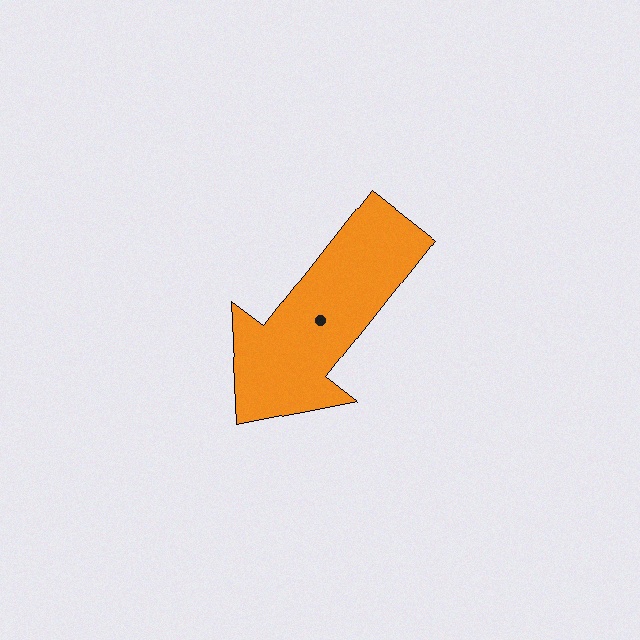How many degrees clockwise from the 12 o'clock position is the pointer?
Approximately 218 degrees.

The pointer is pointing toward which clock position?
Roughly 7 o'clock.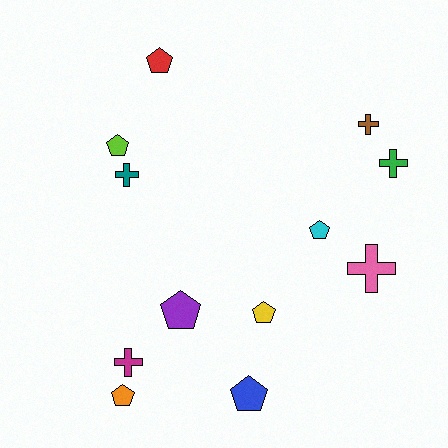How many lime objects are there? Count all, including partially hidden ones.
There is 1 lime object.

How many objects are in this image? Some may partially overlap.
There are 12 objects.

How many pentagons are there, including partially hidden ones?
There are 7 pentagons.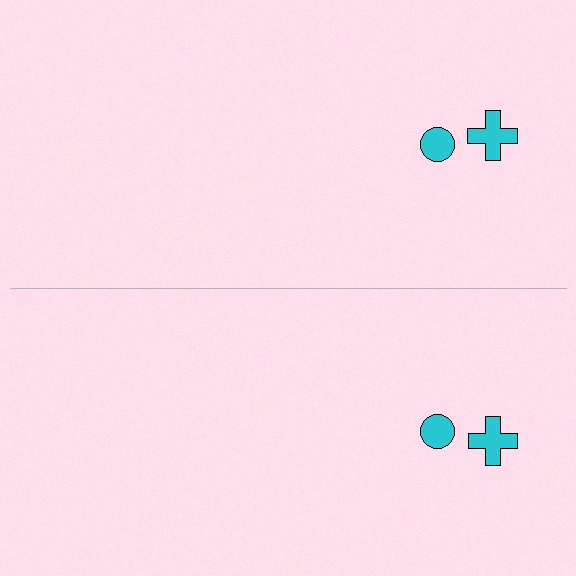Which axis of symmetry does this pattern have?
The pattern has a horizontal axis of symmetry running through the center of the image.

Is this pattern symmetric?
Yes, this pattern has bilateral (reflection) symmetry.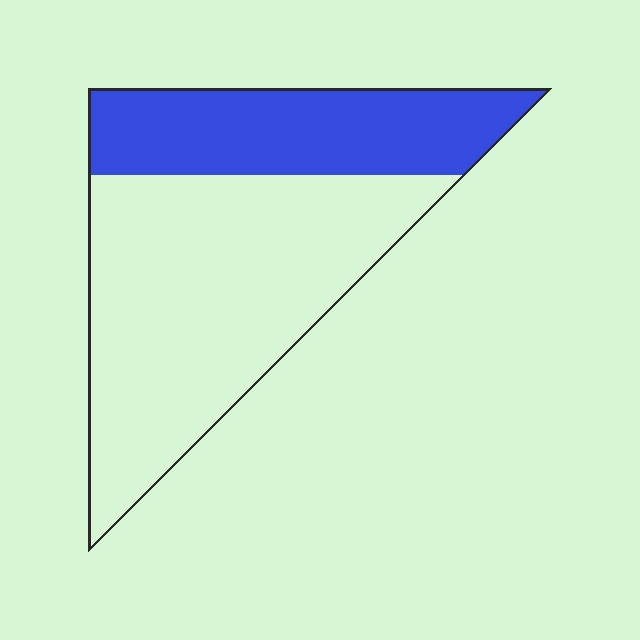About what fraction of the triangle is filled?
About one third (1/3).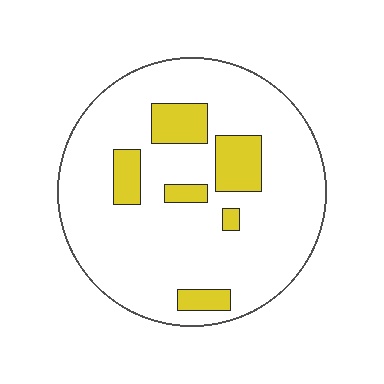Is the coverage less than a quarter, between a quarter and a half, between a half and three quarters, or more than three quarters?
Less than a quarter.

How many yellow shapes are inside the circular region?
6.